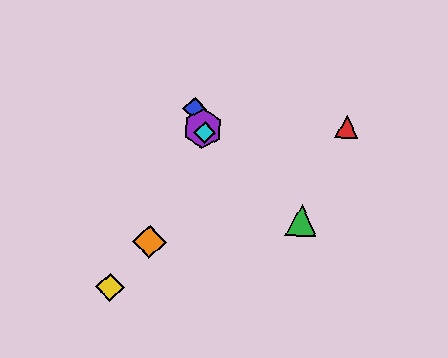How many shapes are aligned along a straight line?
3 shapes (the blue diamond, the purple hexagon, the cyan diamond) are aligned along a straight line.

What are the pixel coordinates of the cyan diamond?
The cyan diamond is at (205, 133).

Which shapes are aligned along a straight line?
The blue diamond, the purple hexagon, the cyan diamond are aligned along a straight line.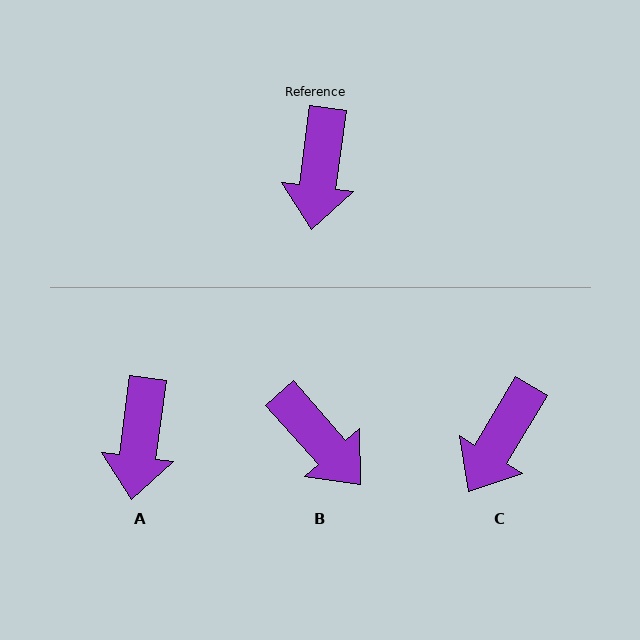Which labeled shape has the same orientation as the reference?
A.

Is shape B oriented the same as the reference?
No, it is off by about 49 degrees.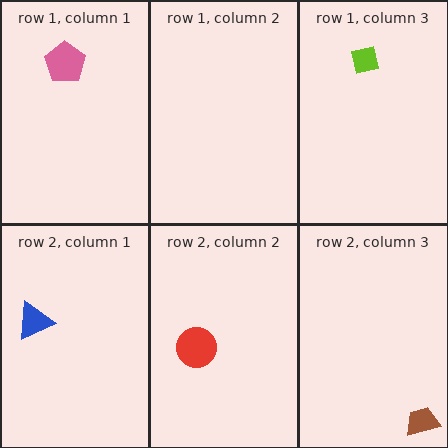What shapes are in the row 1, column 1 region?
The pink pentagon.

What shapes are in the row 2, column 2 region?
The red circle.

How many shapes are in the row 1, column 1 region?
1.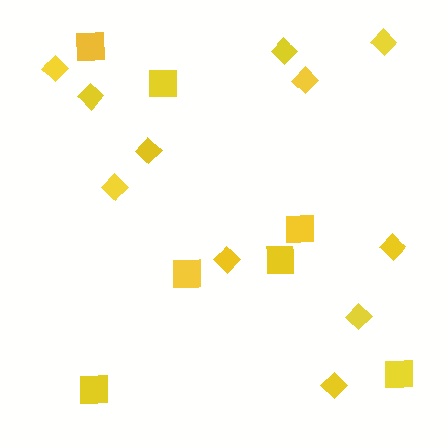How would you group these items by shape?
There are 2 groups: one group of diamonds (11) and one group of squares (7).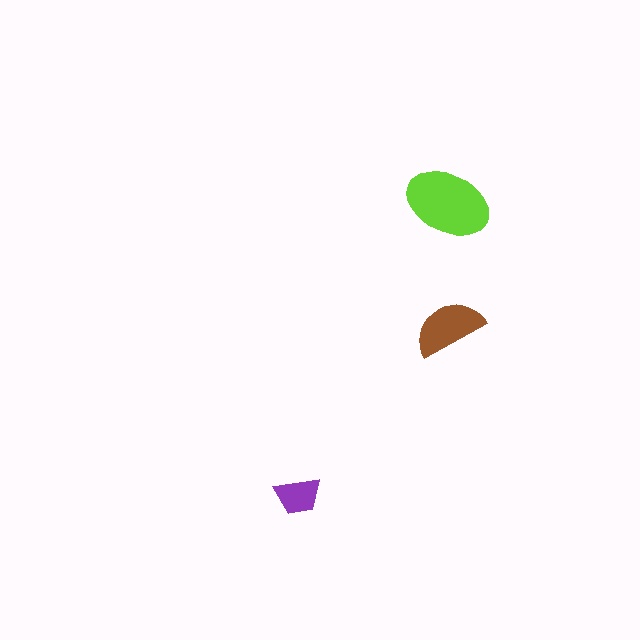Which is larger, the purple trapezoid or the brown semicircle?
The brown semicircle.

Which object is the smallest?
The purple trapezoid.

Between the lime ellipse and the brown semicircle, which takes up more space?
The lime ellipse.